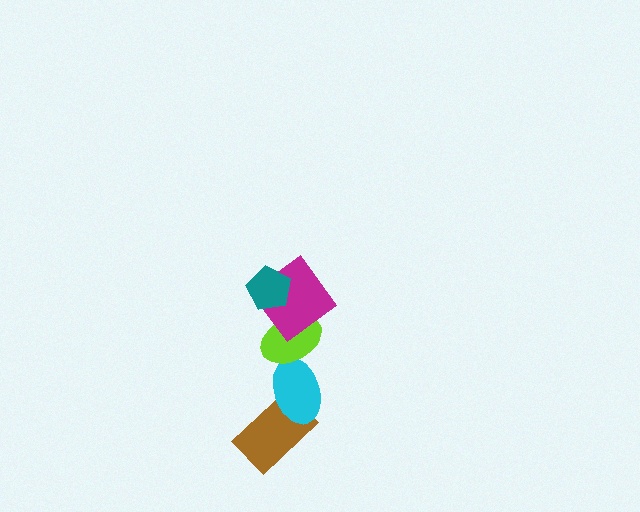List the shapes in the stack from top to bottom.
From top to bottom: the teal pentagon, the magenta diamond, the lime ellipse, the cyan ellipse, the brown rectangle.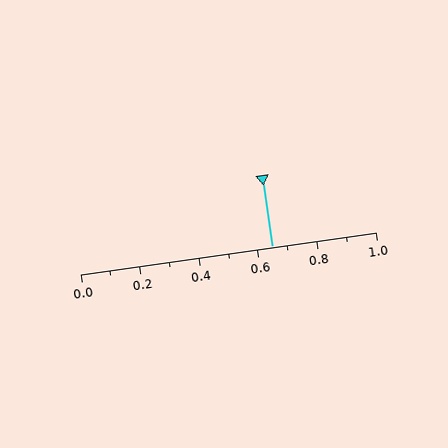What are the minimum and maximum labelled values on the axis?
The axis runs from 0.0 to 1.0.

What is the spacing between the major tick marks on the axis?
The major ticks are spaced 0.2 apart.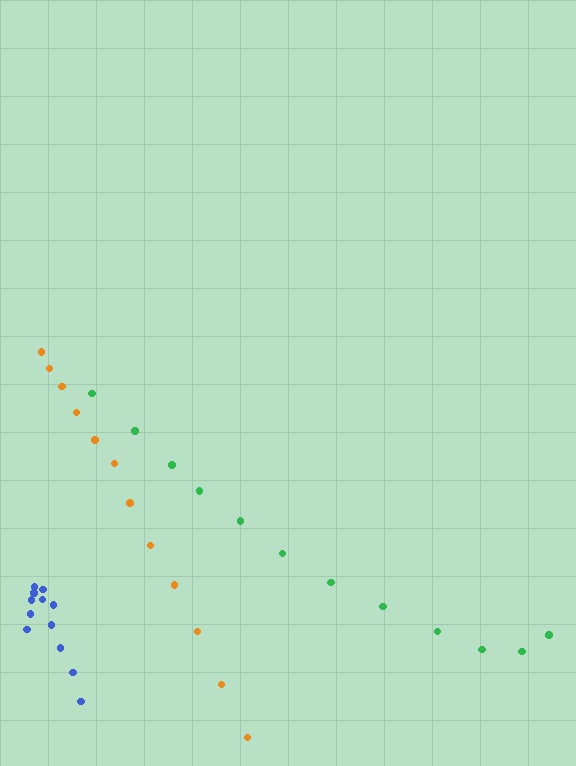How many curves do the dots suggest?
There are 3 distinct paths.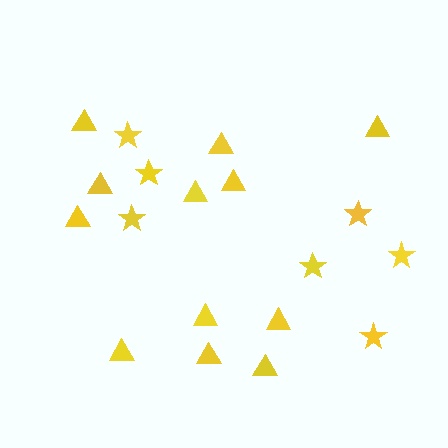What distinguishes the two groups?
There are 2 groups: one group of triangles (12) and one group of stars (7).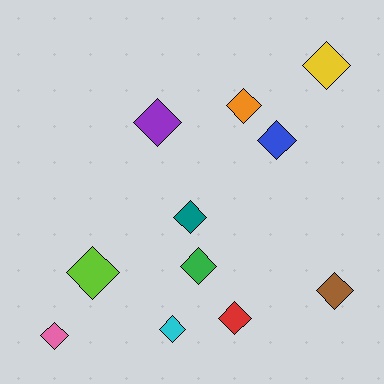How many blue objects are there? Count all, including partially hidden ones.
There is 1 blue object.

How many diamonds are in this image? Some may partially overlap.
There are 11 diamonds.